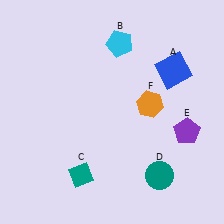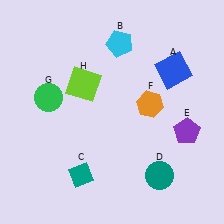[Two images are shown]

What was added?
A green circle (G), a lime square (H) were added in Image 2.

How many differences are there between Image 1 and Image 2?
There are 2 differences between the two images.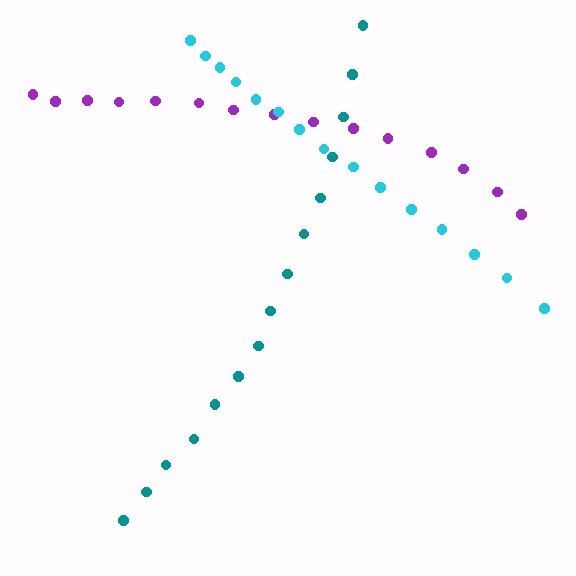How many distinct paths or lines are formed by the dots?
There are 3 distinct paths.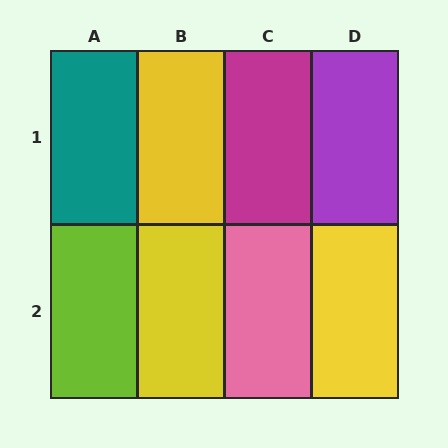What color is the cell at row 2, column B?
Yellow.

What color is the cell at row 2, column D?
Yellow.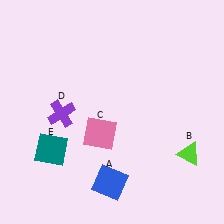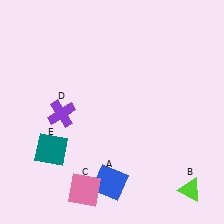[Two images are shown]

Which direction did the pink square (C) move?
The pink square (C) moved down.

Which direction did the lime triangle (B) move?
The lime triangle (B) moved down.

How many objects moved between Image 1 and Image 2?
2 objects moved between the two images.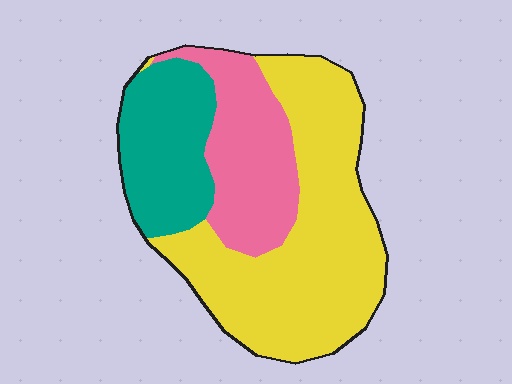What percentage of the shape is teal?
Teal covers 23% of the shape.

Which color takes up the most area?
Yellow, at roughly 55%.